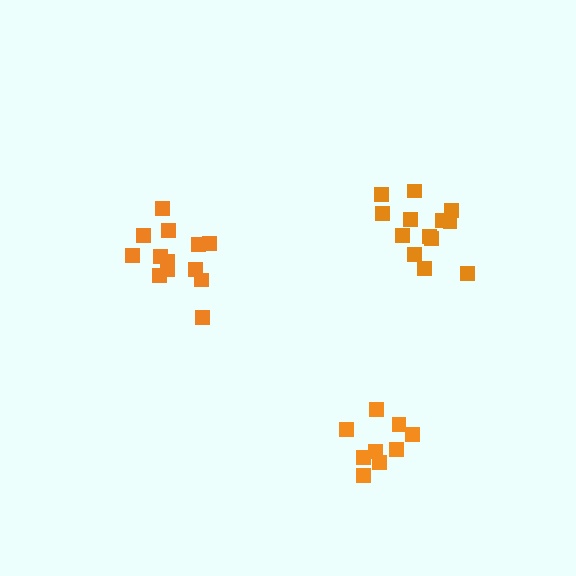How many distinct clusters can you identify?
There are 3 distinct clusters.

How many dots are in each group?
Group 1: 13 dots, Group 2: 9 dots, Group 3: 13 dots (35 total).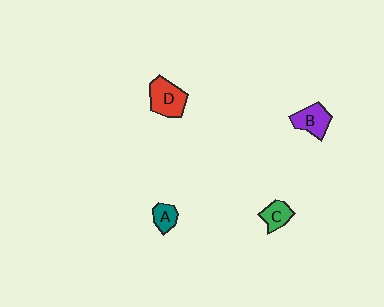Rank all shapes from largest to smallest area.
From largest to smallest: D (red), B (purple), C (green), A (teal).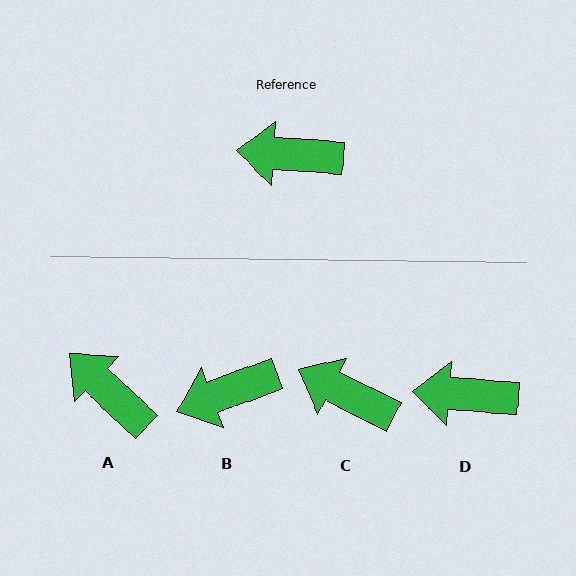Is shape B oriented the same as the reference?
No, it is off by about 24 degrees.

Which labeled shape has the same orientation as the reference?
D.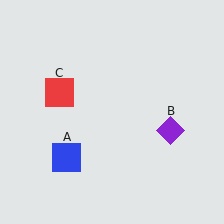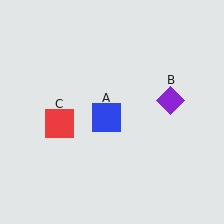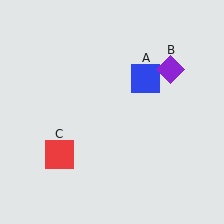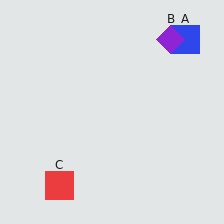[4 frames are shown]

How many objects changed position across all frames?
3 objects changed position: blue square (object A), purple diamond (object B), red square (object C).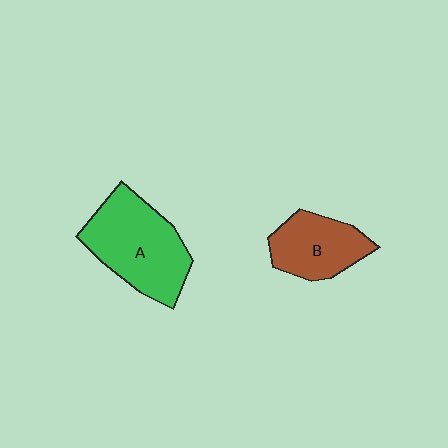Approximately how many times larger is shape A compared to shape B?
Approximately 1.5 times.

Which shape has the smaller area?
Shape B (brown).